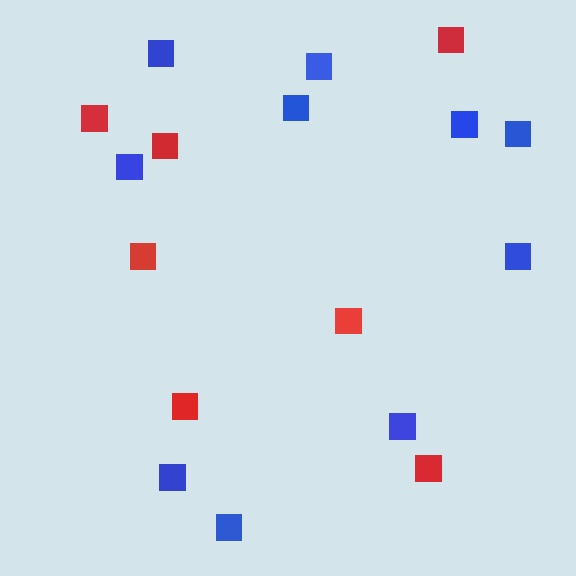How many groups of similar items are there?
There are 2 groups: one group of blue squares (10) and one group of red squares (7).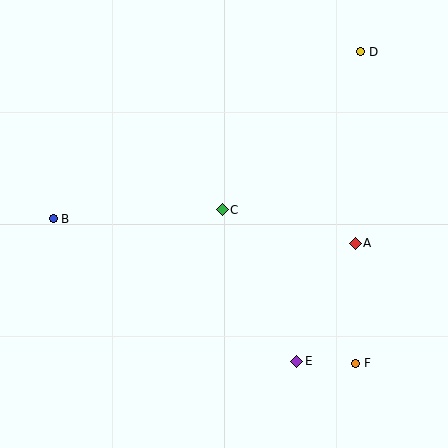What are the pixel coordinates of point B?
Point B is at (53, 219).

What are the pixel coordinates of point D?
Point D is at (361, 52).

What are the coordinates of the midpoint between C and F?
The midpoint between C and F is at (289, 286).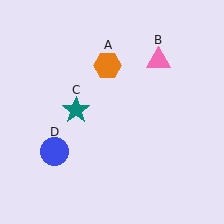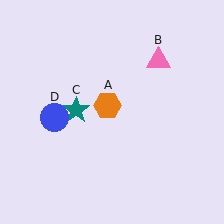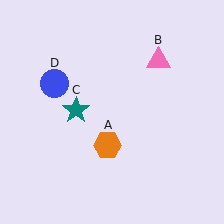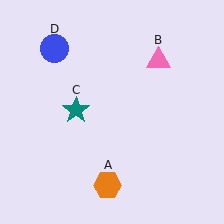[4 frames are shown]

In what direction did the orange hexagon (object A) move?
The orange hexagon (object A) moved down.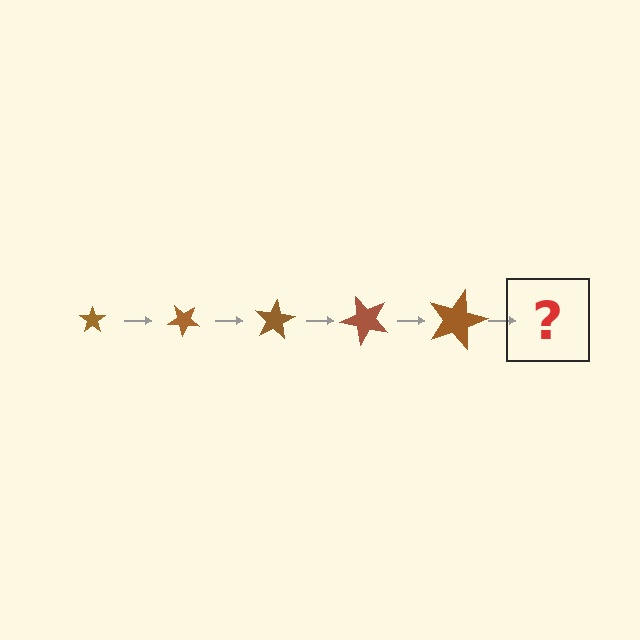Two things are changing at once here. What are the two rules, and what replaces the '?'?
The two rules are that the star grows larger each step and it rotates 40 degrees each step. The '?' should be a star, larger than the previous one and rotated 200 degrees from the start.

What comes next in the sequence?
The next element should be a star, larger than the previous one and rotated 200 degrees from the start.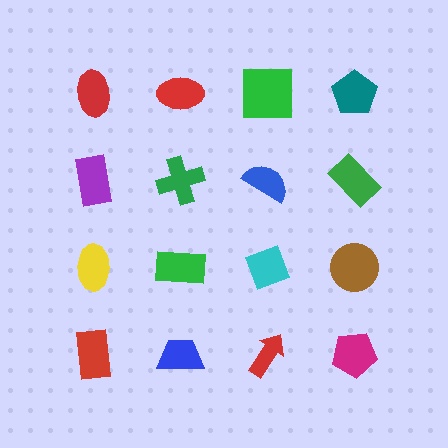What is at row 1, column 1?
A red ellipse.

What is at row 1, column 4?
A teal pentagon.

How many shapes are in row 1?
4 shapes.